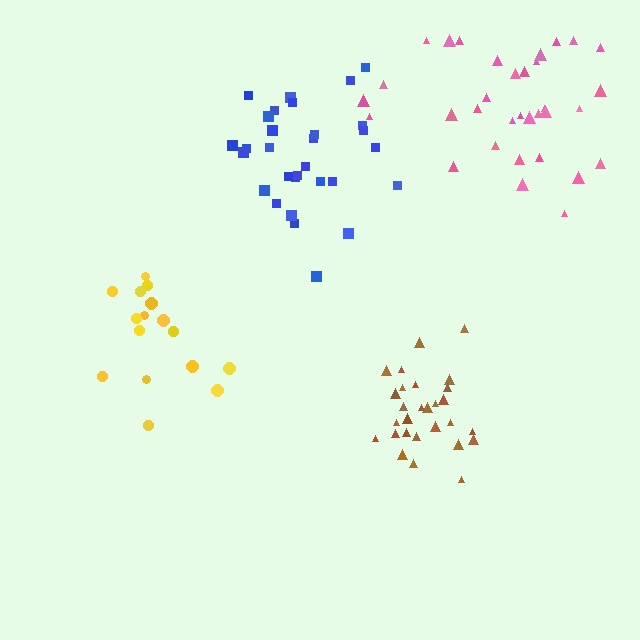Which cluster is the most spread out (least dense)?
Pink.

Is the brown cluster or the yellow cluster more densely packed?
Brown.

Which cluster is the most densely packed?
Brown.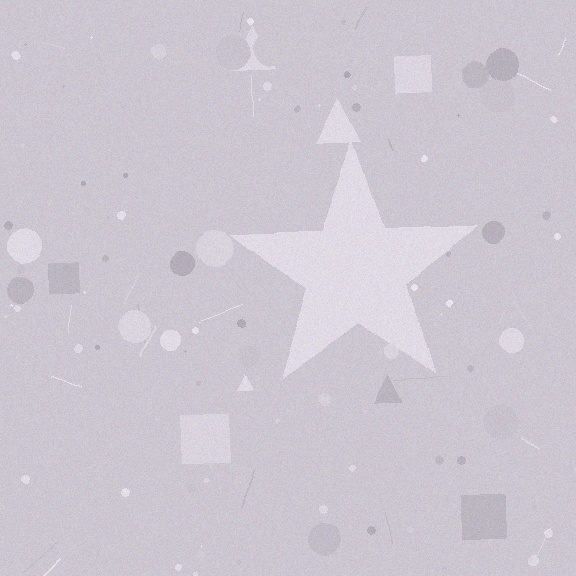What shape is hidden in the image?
A star is hidden in the image.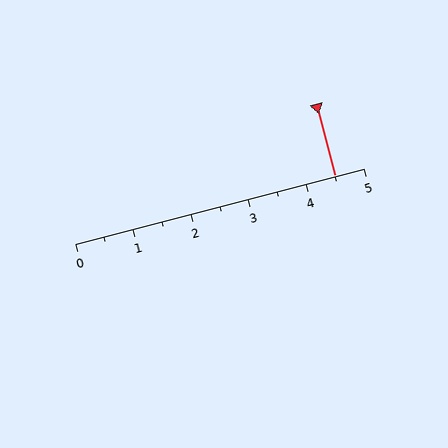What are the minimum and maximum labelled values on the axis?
The axis runs from 0 to 5.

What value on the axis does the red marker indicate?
The marker indicates approximately 4.5.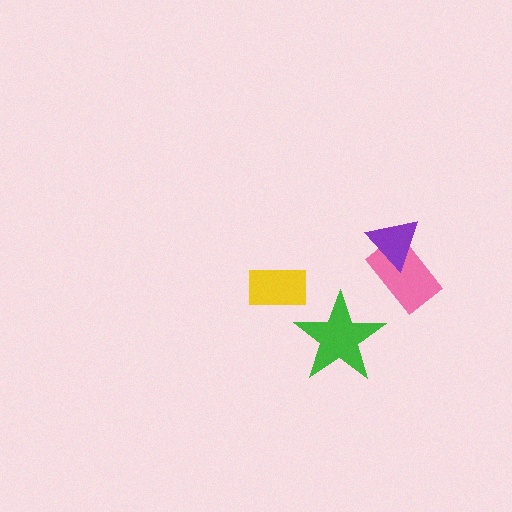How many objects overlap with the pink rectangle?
1 object overlaps with the pink rectangle.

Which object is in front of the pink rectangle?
The purple triangle is in front of the pink rectangle.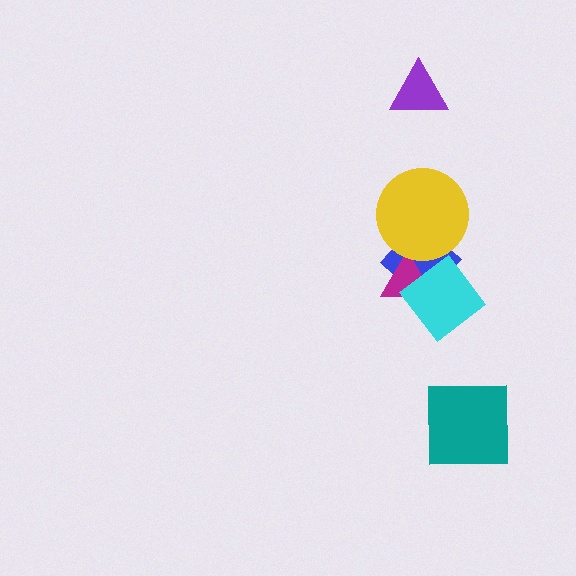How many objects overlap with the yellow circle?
2 objects overlap with the yellow circle.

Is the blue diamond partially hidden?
Yes, it is partially covered by another shape.